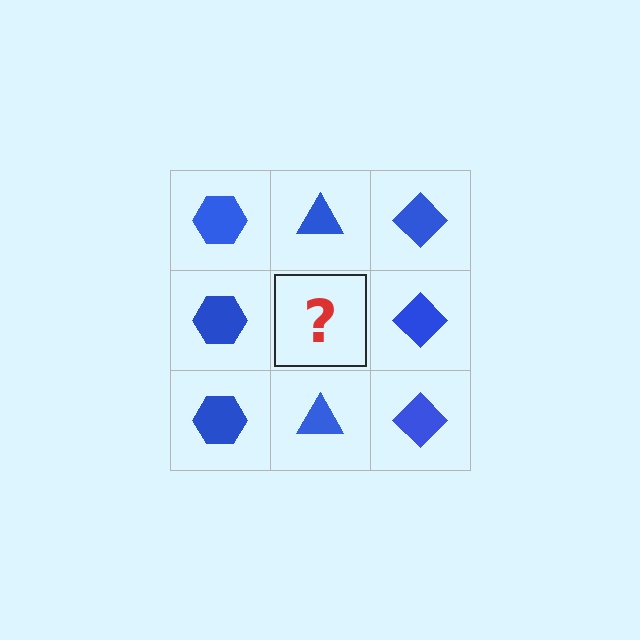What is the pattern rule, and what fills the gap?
The rule is that each column has a consistent shape. The gap should be filled with a blue triangle.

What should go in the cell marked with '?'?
The missing cell should contain a blue triangle.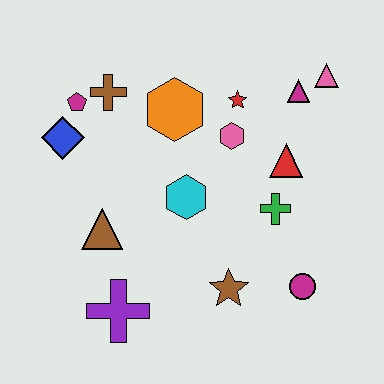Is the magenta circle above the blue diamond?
No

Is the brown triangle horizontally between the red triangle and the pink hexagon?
No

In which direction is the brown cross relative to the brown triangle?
The brown cross is above the brown triangle.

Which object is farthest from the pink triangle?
The purple cross is farthest from the pink triangle.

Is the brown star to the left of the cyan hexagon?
No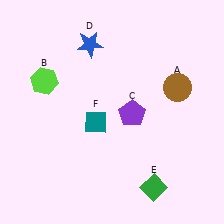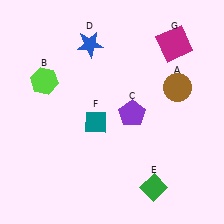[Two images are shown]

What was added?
A magenta square (G) was added in Image 2.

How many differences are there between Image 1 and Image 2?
There is 1 difference between the two images.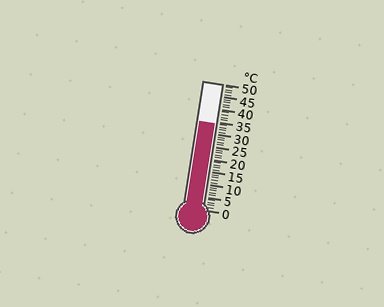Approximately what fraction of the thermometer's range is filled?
The thermometer is filled to approximately 70% of its range.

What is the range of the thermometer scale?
The thermometer scale ranges from 0°C to 50°C.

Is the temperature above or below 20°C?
The temperature is above 20°C.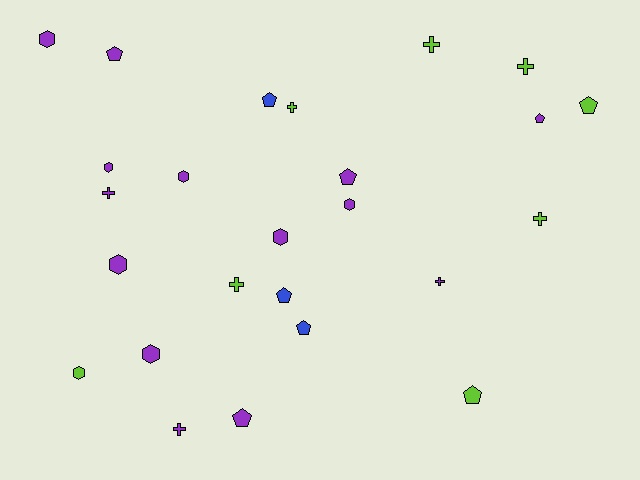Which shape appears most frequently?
Pentagon, with 9 objects.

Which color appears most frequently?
Purple, with 14 objects.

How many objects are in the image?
There are 25 objects.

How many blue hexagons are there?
There are no blue hexagons.